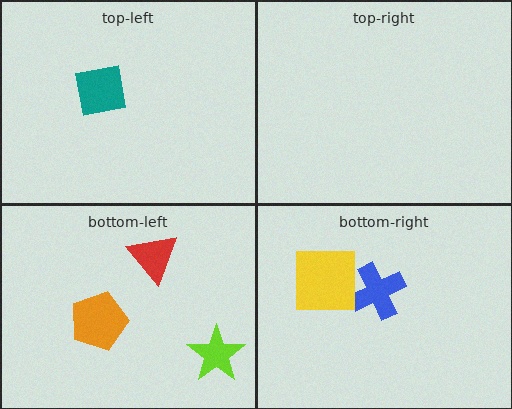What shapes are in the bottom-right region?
The blue cross, the yellow square.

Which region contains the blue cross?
The bottom-right region.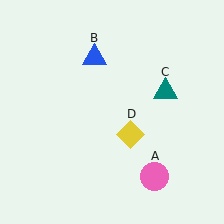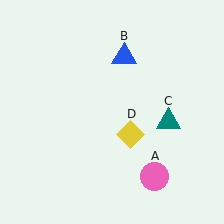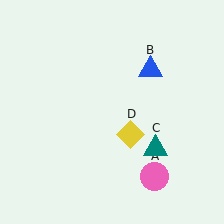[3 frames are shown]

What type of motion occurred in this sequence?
The blue triangle (object B), teal triangle (object C) rotated clockwise around the center of the scene.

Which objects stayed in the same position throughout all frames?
Pink circle (object A) and yellow diamond (object D) remained stationary.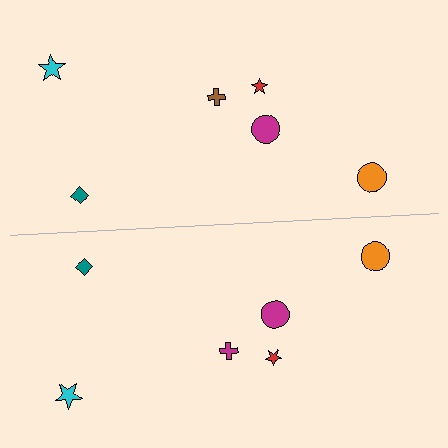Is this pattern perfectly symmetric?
No, the pattern is not perfectly symmetric. The magenta cross on the bottom side breaks the symmetry — its mirror counterpart is brown.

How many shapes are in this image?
There are 12 shapes in this image.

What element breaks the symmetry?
The magenta cross on the bottom side breaks the symmetry — its mirror counterpart is brown.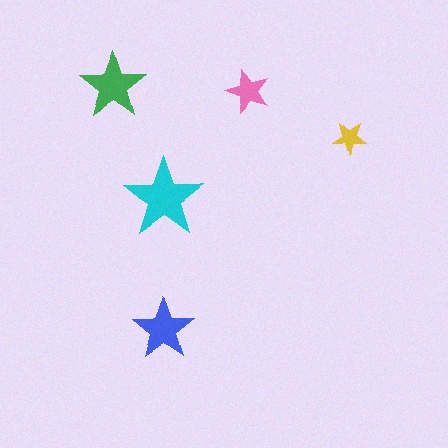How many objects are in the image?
There are 5 objects in the image.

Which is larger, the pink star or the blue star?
The blue one.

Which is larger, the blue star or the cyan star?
The cyan one.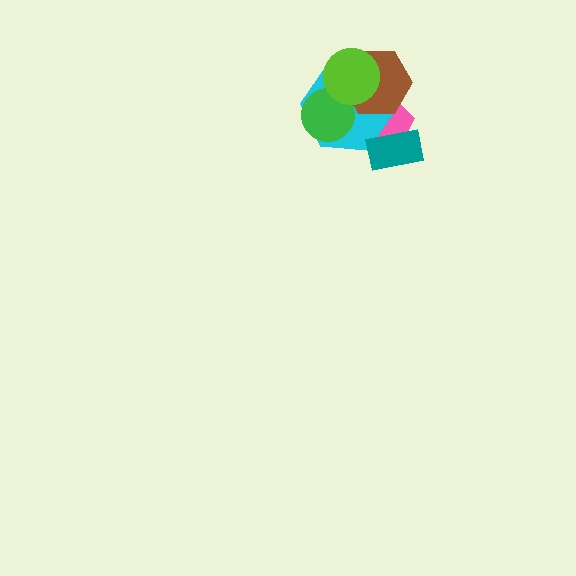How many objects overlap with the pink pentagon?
3 objects overlap with the pink pentagon.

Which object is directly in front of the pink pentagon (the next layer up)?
The cyan hexagon is directly in front of the pink pentagon.